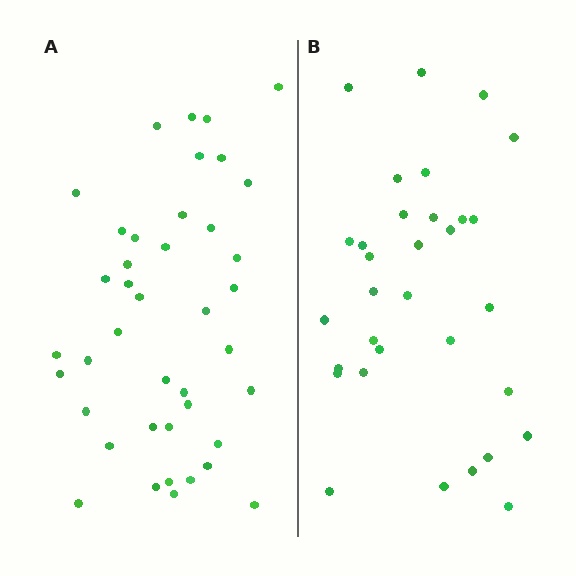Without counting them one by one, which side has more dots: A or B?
Region A (the left region) has more dots.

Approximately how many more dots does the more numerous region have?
Region A has roughly 8 or so more dots than region B.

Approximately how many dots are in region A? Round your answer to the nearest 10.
About 40 dots. (The exact count is 41, which rounds to 40.)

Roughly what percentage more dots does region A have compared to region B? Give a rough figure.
About 30% more.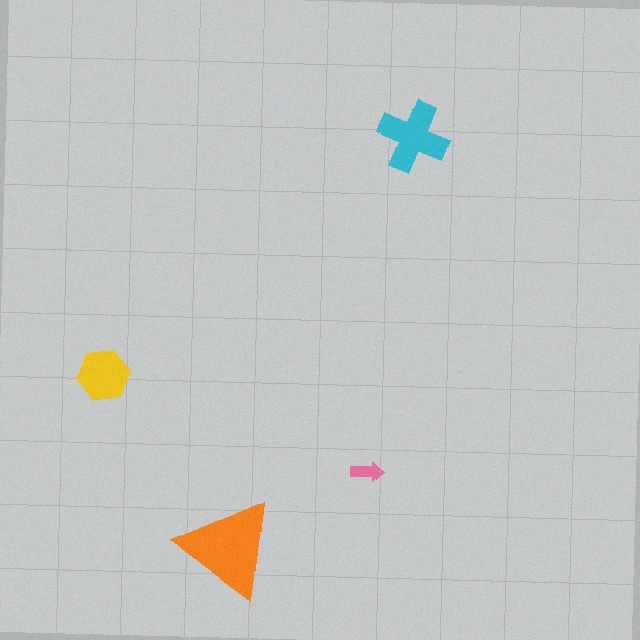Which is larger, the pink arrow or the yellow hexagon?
The yellow hexagon.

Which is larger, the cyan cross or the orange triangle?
The orange triangle.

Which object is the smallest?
The pink arrow.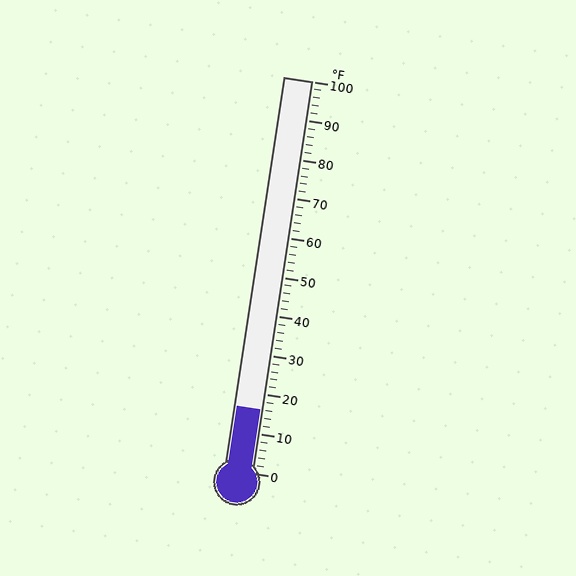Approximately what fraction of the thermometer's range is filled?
The thermometer is filled to approximately 15% of its range.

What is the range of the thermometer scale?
The thermometer scale ranges from 0°F to 100°F.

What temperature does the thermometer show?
The thermometer shows approximately 16°F.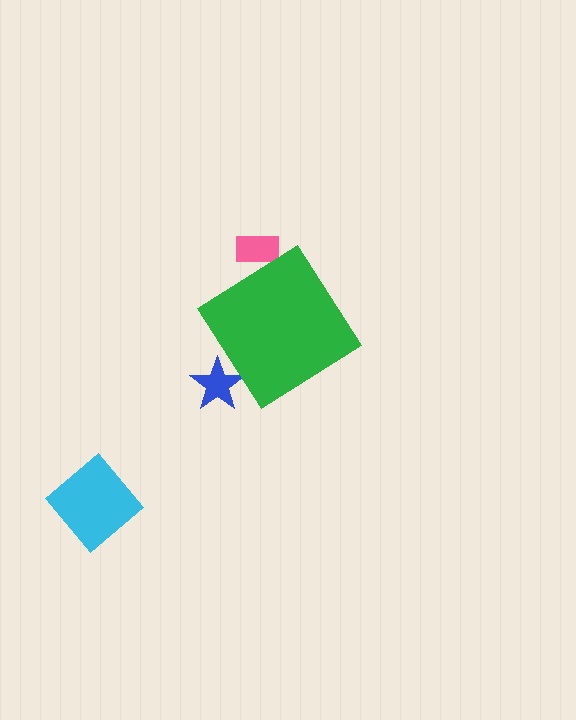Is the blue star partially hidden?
Yes, the blue star is partially hidden behind the green diamond.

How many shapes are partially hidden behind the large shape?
2 shapes are partially hidden.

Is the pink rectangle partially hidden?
Yes, the pink rectangle is partially hidden behind the green diamond.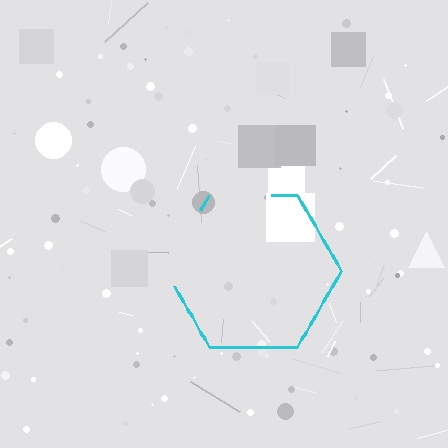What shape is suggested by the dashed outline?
The dashed outline suggests a hexagon.